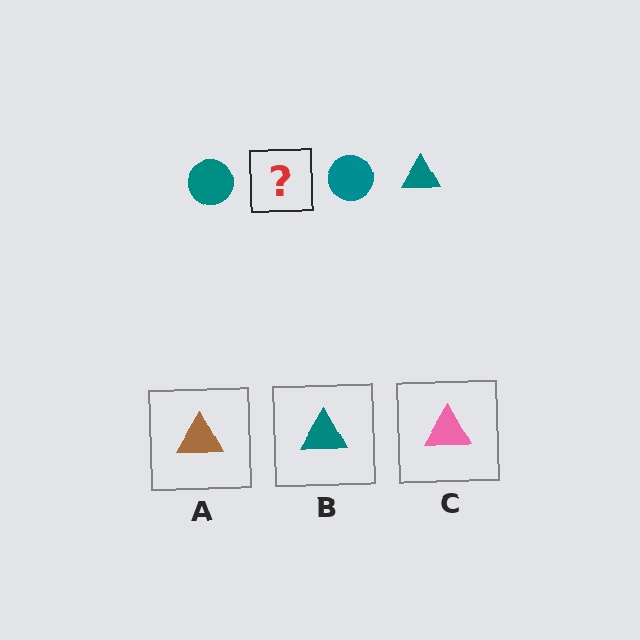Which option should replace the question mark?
Option B.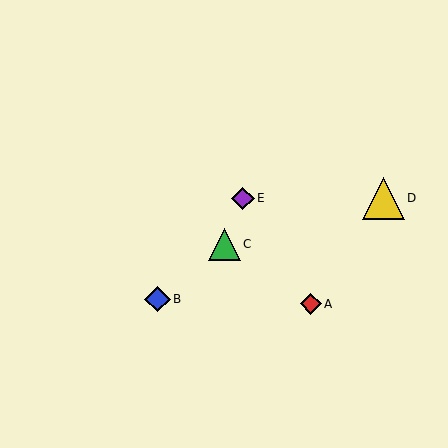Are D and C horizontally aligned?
No, D is at y≈198 and C is at y≈244.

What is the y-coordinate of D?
Object D is at y≈198.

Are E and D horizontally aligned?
Yes, both are at y≈198.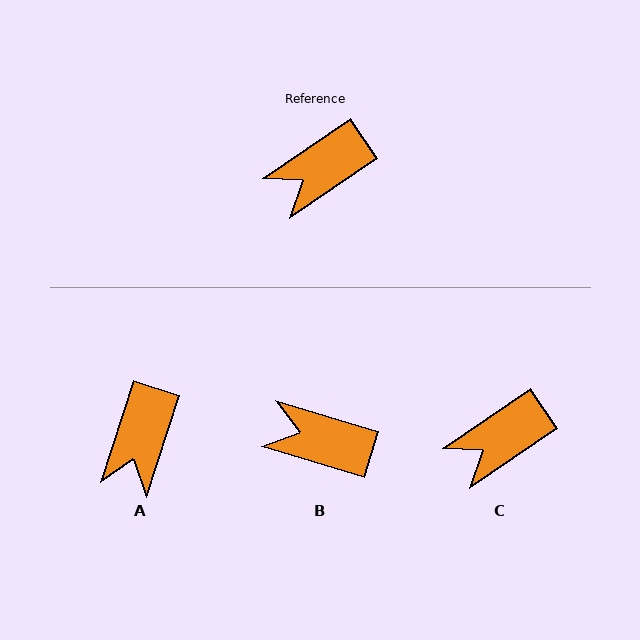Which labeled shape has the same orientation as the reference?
C.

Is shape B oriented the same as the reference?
No, it is off by about 51 degrees.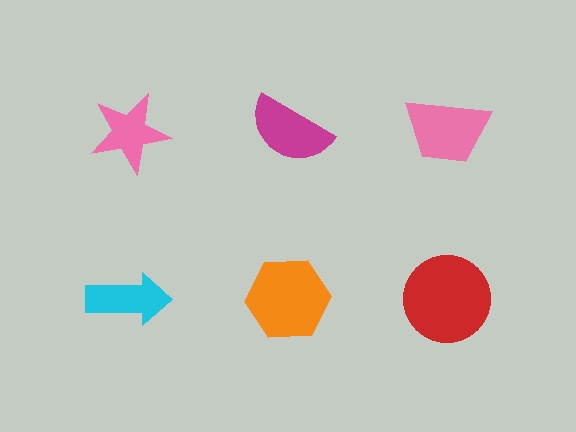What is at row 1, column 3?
A pink trapezoid.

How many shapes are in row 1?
3 shapes.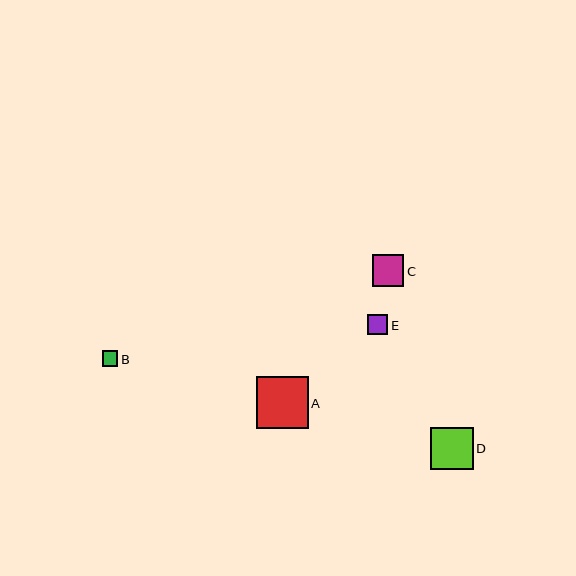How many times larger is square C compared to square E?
Square C is approximately 1.6 times the size of square E.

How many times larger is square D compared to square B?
Square D is approximately 2.7 times the size of square B.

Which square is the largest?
Square A is the largest with a size of approximately 52 pixels.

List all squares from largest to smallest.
From largest to smallest: A, D, C, E, B.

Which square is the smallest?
Square B is the smallest with a size of approximately 16 pixels.